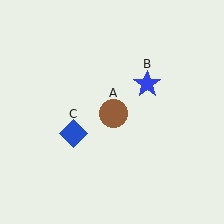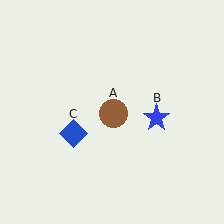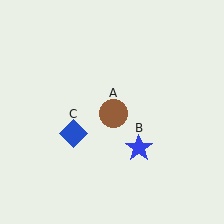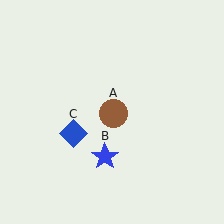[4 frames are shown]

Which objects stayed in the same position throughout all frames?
Brown circle (object A) and blue diamond (object C) remained stationary.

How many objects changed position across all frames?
1 object changed position: blue star (object B).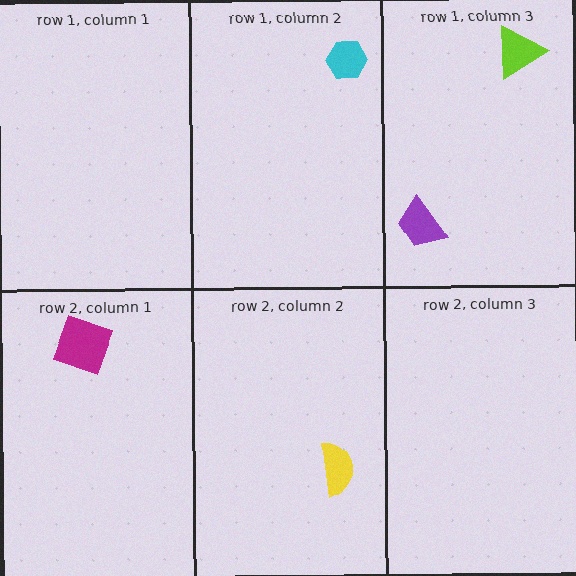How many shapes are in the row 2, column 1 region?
1.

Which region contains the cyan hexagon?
The row 1, column 2 region.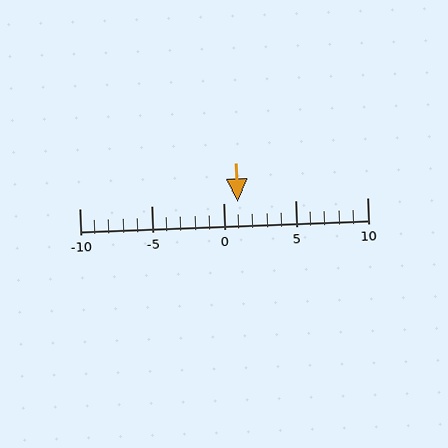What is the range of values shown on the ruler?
The ruler shows values from -10 to 10.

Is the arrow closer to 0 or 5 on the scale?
The arrow is closer to 0.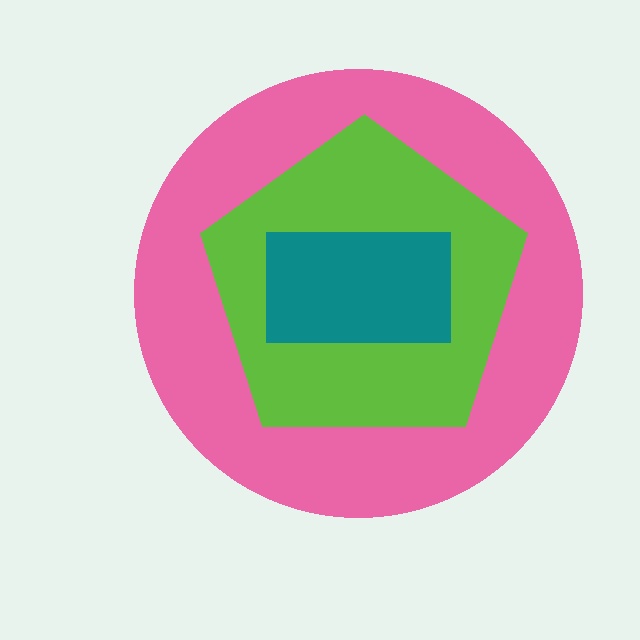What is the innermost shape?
The teal rectangle.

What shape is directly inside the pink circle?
The lime pentagon.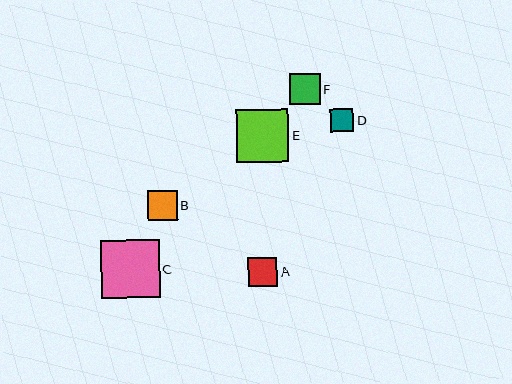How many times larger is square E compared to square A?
Square E is approximately 1.8 times the size of square A.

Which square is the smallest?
Square D is the smallest with a size of approximately 23 pixels.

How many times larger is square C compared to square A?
Square C is approximately 2.0 times the size of square A.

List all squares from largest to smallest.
From largest to smallest: C, E, F, B, A, D.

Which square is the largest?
Square C is the largest with a size of approximately 58 pixels.